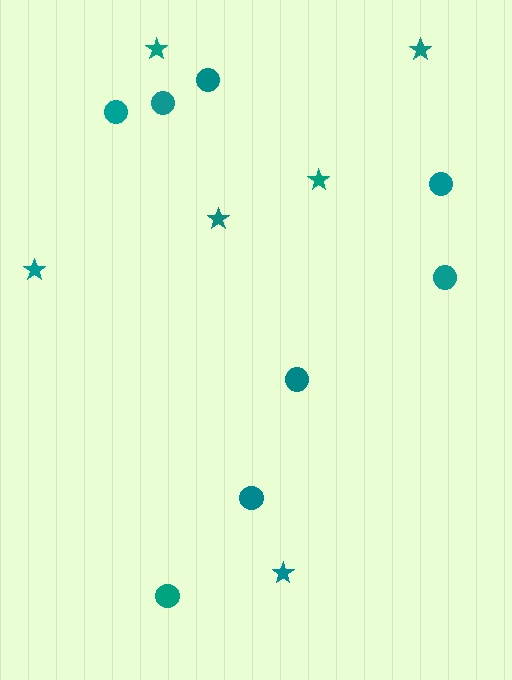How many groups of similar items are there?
There are 2 groups: one group of stars (6) and one group of circles (8).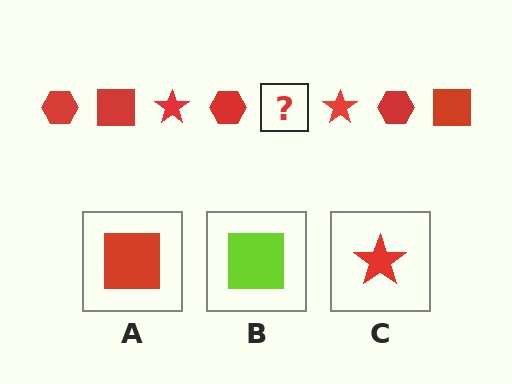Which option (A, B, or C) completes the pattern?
A.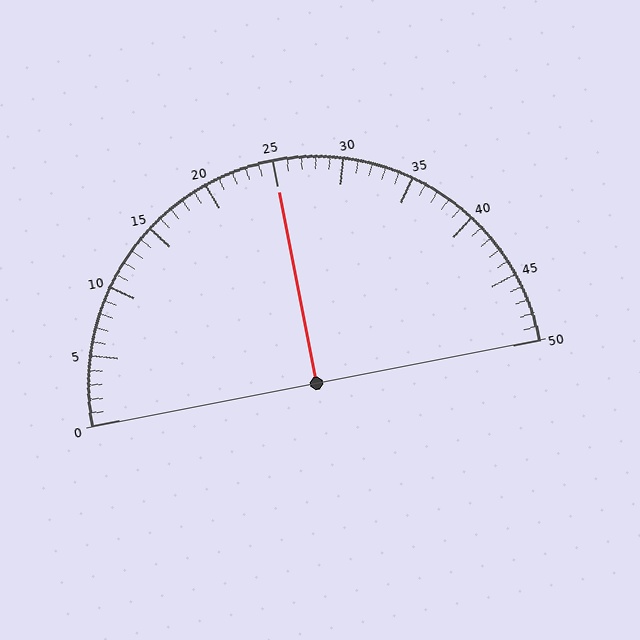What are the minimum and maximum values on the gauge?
The gauge ranges from 0 to 50.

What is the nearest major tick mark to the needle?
The nearest major tick mark is 25.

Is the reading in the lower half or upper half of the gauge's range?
The reading is in the upper half of the range (0 to 50).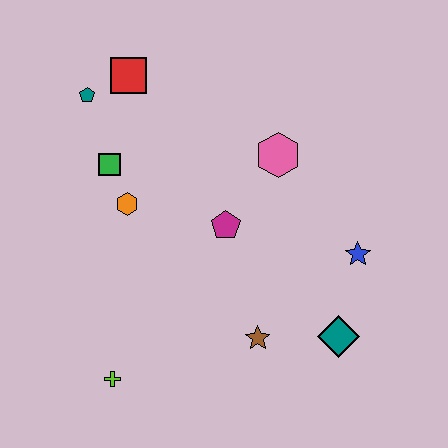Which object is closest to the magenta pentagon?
The pink hexagon is closest to the magenta pentagon.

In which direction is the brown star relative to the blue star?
The brown star is to the left of the blue star.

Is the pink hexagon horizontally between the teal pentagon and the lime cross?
No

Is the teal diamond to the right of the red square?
Yes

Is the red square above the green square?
Yes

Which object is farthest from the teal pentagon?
The teal diamond is farthest from the teal pentagon.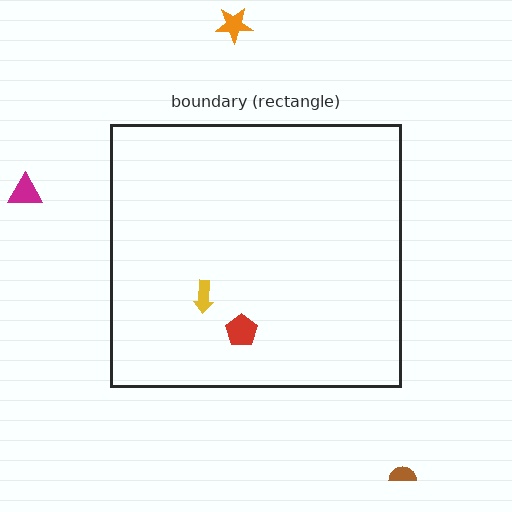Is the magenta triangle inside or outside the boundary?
Outside.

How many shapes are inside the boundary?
2 inside, 3 outside.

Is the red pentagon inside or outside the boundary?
Inside.